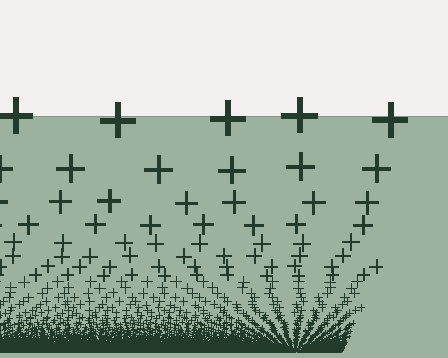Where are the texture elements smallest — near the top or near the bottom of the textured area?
Near the bottom.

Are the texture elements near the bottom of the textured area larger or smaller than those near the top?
Smaller. The gradient is inverted — elements near the bottom are smaller and denser.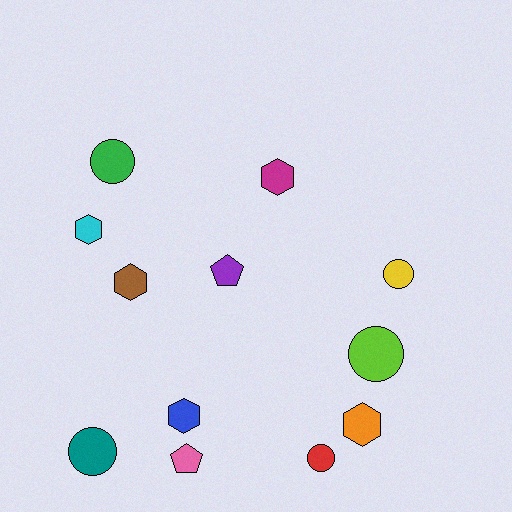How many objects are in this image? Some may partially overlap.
There are 12 objects.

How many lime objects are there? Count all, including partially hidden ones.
There is 1 lime object.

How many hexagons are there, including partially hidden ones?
There are 5 hexagons.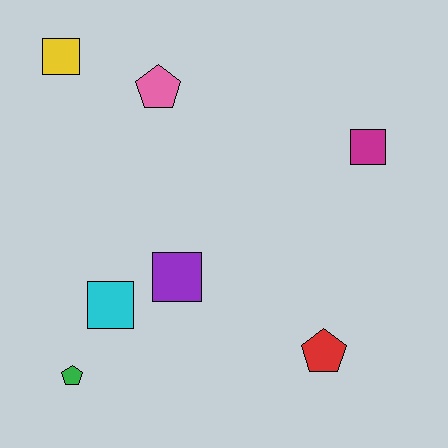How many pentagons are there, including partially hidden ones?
There are 3 pentagons.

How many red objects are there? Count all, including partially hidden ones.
There is 1 red object.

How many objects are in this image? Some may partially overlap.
There are 7 objects.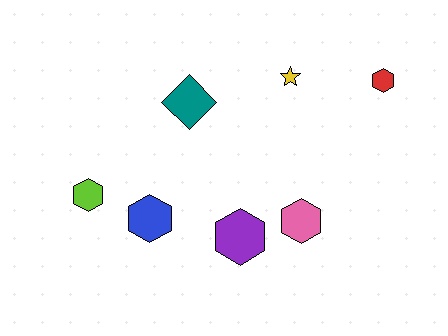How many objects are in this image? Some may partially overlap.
There are 7 objects.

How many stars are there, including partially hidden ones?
There is 1 star.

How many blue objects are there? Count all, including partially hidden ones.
There is 1 blue object.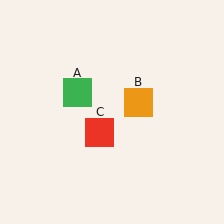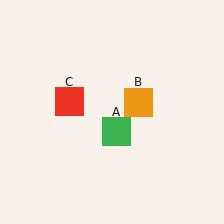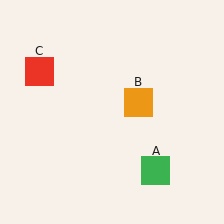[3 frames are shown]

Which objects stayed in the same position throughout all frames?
Orange square (object B) remained stationary.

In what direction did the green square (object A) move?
The green square (object A) moved down and to the right.